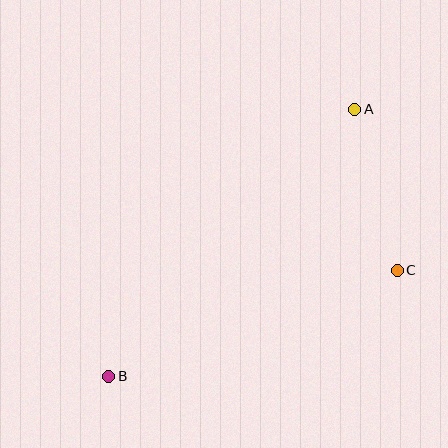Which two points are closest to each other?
Points A and C are closest to each other.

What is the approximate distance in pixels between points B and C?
The distance between B and C is approximately 307 pixels.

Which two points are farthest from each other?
Points A and B are farthest from each other.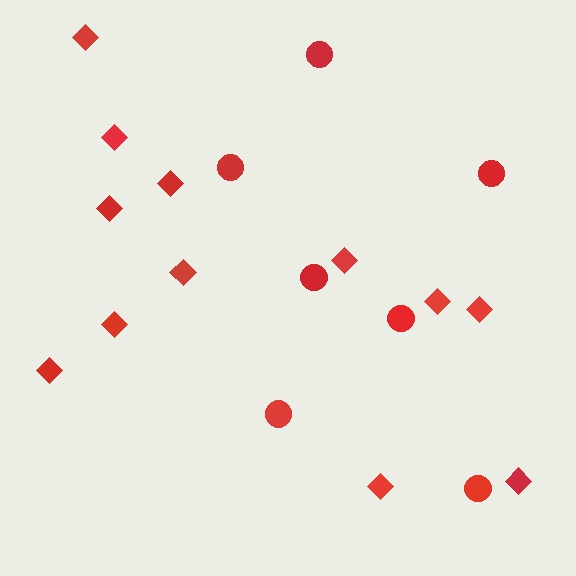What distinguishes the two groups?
There are 2 groups: one group of diamonds (12) and one group of circles (7).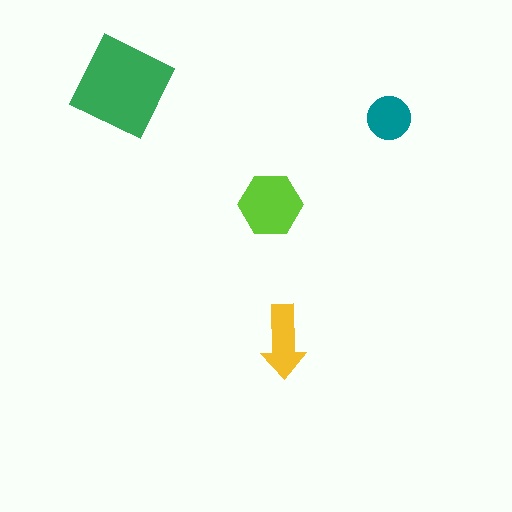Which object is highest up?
The green square is topmost.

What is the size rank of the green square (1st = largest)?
1st.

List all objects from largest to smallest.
The green square, the lime hexagon, the yellow arrow, the teal circle.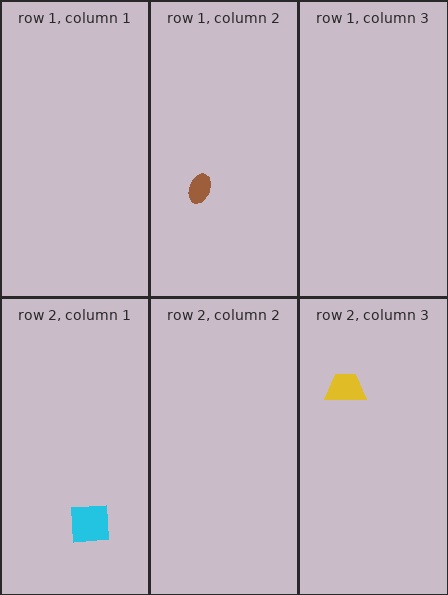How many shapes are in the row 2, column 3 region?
1.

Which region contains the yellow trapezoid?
The row 2, column 3 region.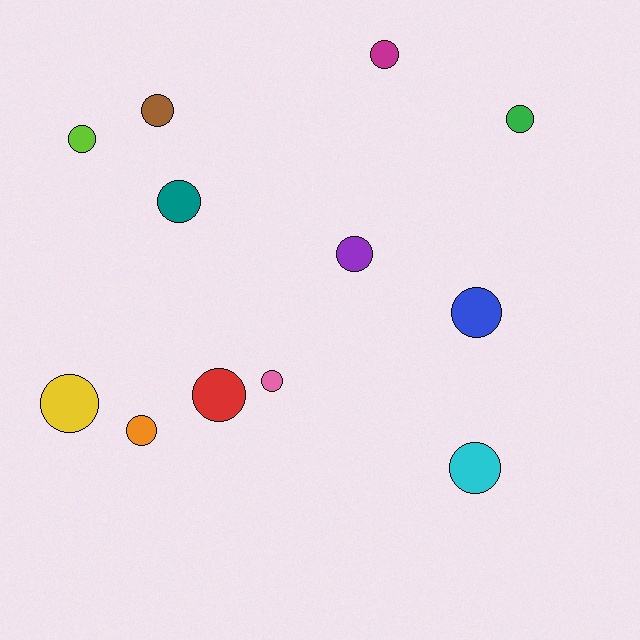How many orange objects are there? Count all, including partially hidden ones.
There is 1 orange object.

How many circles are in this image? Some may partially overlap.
There are 12 circles.